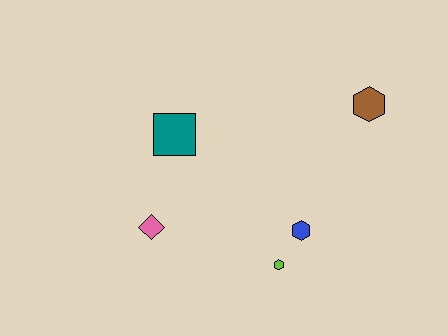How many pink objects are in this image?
There is 1 pink object.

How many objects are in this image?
There are 5 objects.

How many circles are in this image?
There are no circles.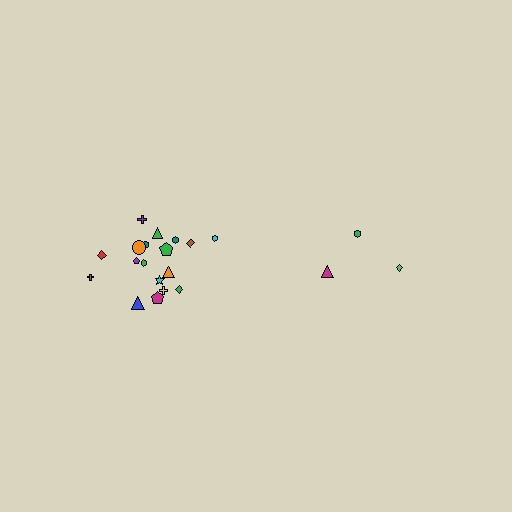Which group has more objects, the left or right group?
The left group.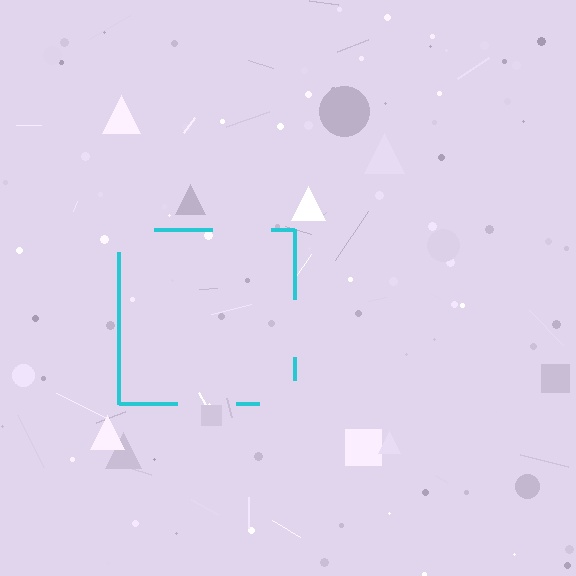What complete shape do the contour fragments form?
The contour fragments form a square.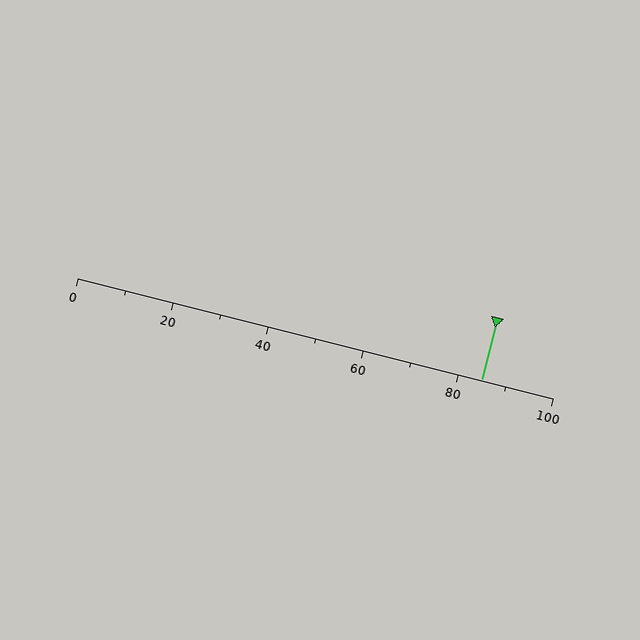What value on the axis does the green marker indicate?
The marker indicates approximately 85.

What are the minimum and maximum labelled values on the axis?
The axis runs from 0 to 100.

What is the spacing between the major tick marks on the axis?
The major ticks are spaced 20 apart.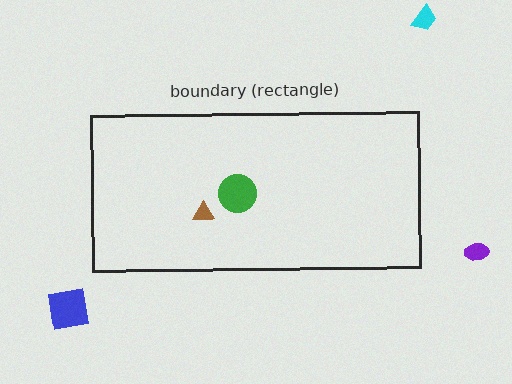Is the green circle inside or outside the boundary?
Inside.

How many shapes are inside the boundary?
2 inside, 3 outside.